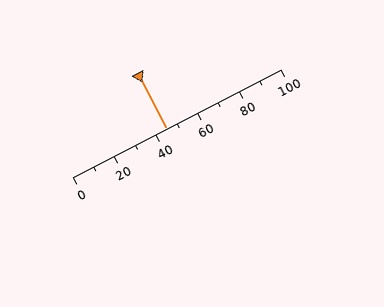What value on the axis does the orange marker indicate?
The marker indicates approximately 45.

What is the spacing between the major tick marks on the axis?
The major ticks are spaced 20 apart.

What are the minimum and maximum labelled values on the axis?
The axis runs from 0 to 100.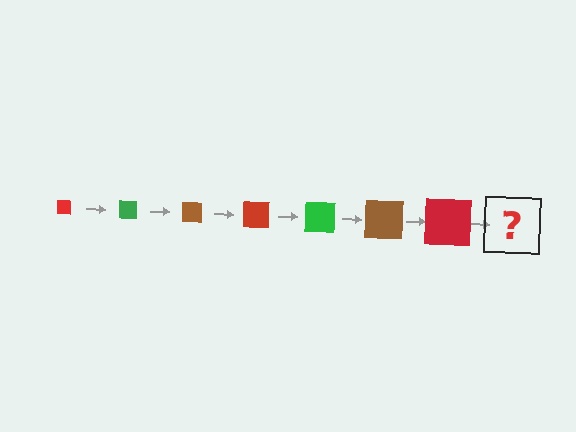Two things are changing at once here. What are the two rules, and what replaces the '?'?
The two rules are that the square grows larger each step and the color cycles through red, green, and brown. The '?' should be a green square, larger than the previous one.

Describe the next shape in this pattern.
It should be a green square, larger than the previous one.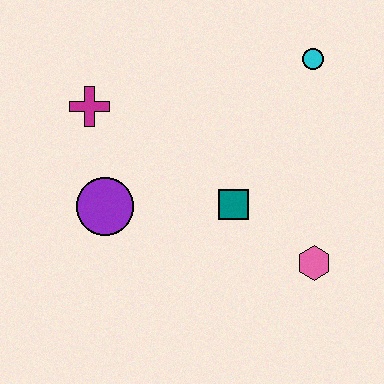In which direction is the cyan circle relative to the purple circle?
The cyan circle is to the right of the purple circle.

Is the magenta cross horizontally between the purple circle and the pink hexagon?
No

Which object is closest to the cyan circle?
The teal square is closest to the cyan circle.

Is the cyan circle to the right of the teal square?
Yes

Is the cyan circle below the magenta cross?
No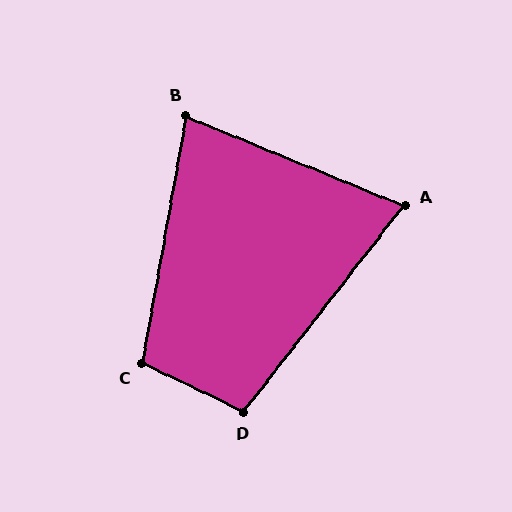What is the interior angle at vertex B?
Approximately 78 degrees (acute).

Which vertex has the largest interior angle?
C, at approximately 106 degrees.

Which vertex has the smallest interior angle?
A, at approximately 74 degrees.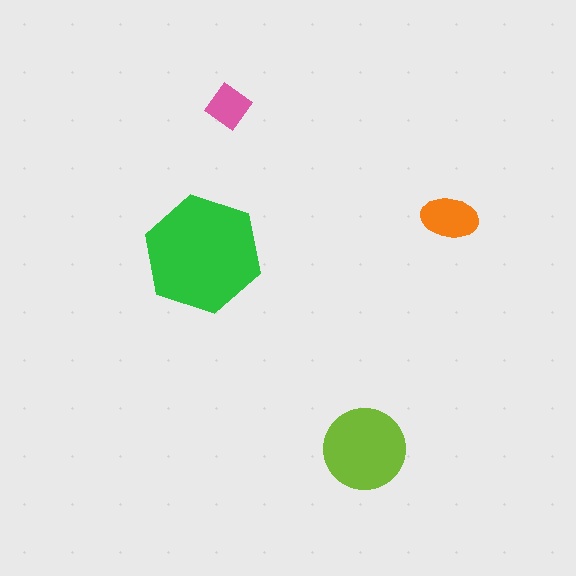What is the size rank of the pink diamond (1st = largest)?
4th.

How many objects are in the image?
There are 4 objects in the image.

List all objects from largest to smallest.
The green hexagon, the lime circle, the orange ellipse, the pink diamond.